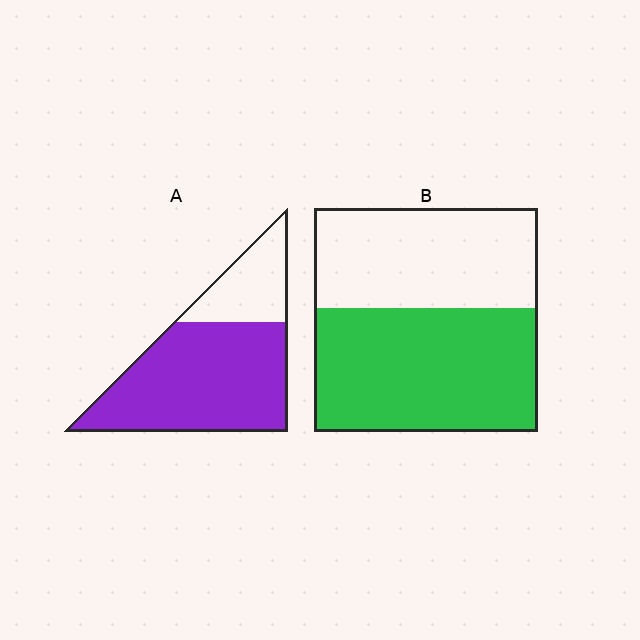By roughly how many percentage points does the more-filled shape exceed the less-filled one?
By roughly 20 percentage points (A over B).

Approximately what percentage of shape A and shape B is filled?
A is approximately 75% and B is approximately 55%.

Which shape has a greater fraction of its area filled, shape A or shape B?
Shape A.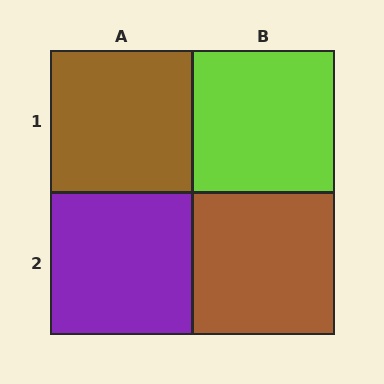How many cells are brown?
2 cells are brown.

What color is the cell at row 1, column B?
Lime.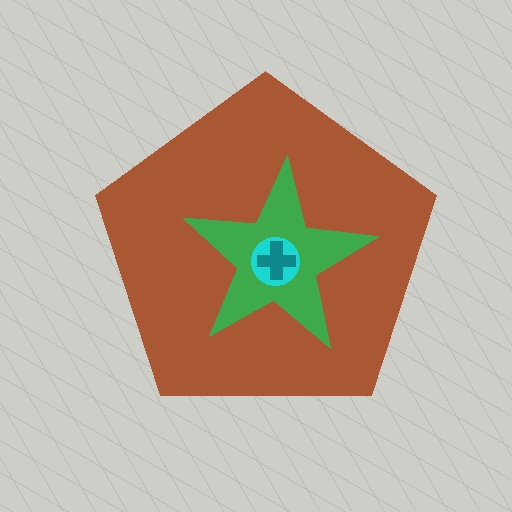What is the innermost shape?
The teal cross.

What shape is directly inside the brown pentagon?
The green star.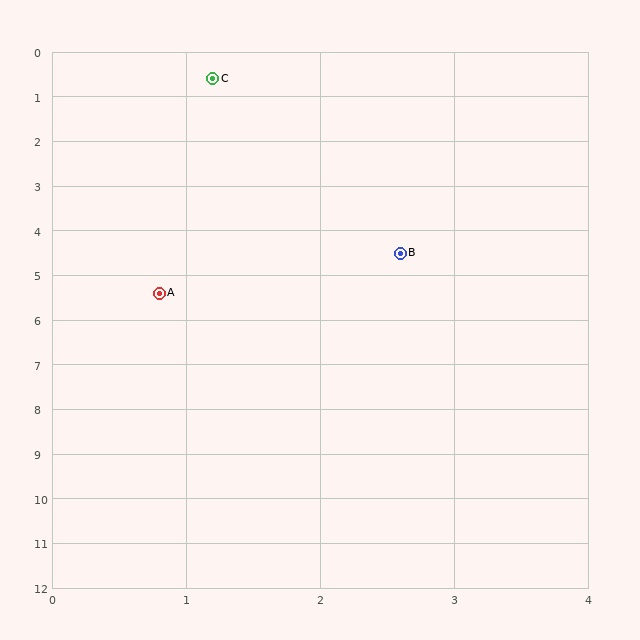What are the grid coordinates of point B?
Point B is at approximately (2.6, 4.5).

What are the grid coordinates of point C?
Point C is at approximately (1.2, 0.6).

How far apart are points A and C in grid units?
Points A and C are about 4.8 grid units apart.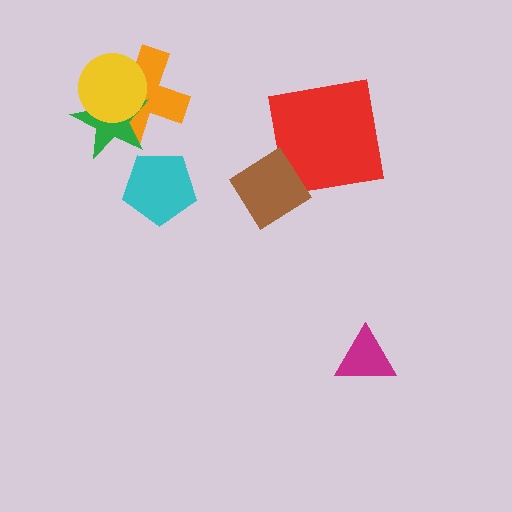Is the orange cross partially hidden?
Yes, it is partially covered by another shape.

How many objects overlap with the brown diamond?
1 object overlaps with the brown diamond.